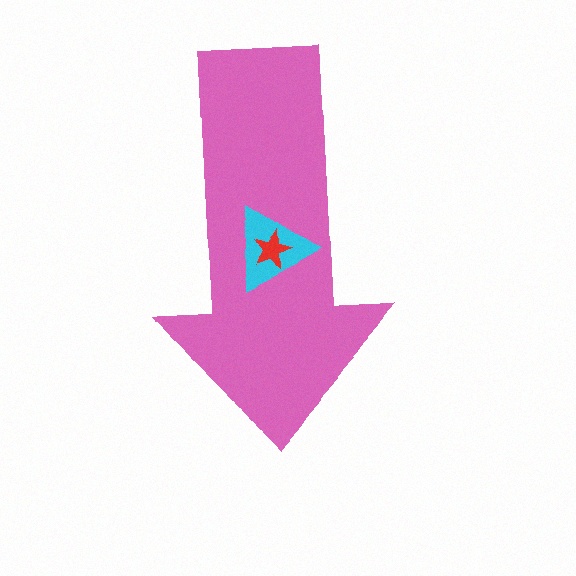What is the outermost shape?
The pink arrow.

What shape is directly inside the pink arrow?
The cyan triangle.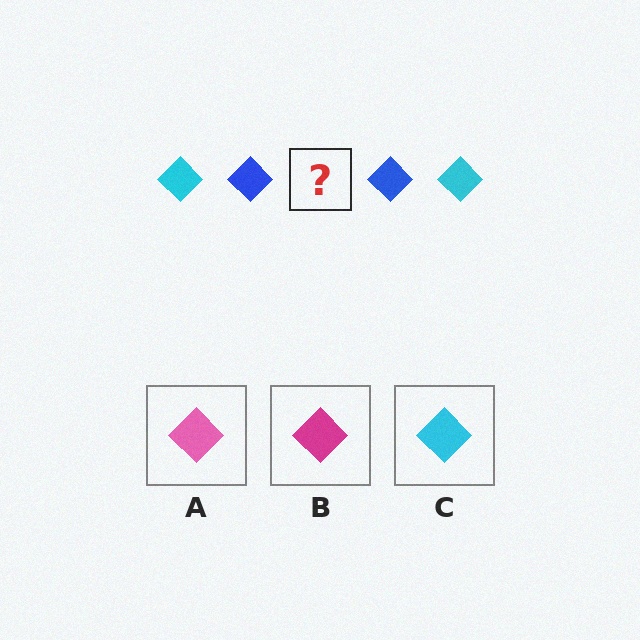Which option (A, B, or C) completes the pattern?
C.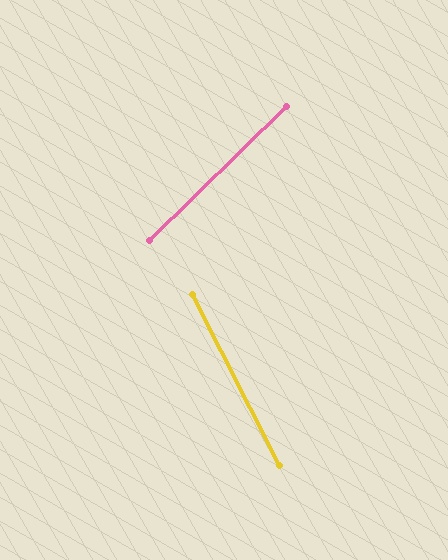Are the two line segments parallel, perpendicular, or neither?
Neither parallel nor perpendicular — they differ by about 72°.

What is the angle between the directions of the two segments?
Approximately 72 degrees.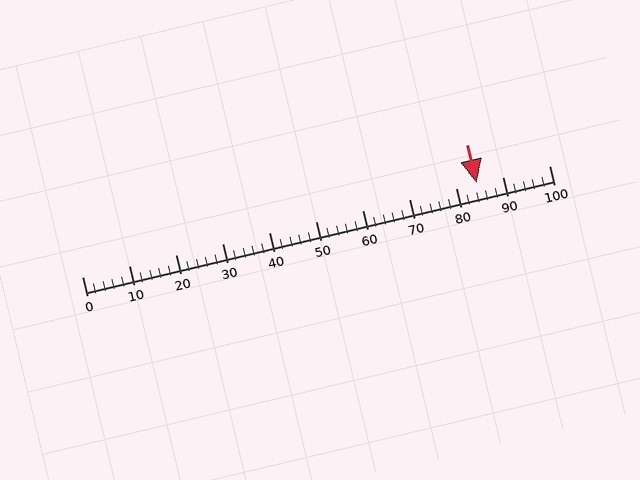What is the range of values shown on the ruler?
The ruler shows values from 0 to 100.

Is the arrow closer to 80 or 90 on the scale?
The arrow is closer to 80.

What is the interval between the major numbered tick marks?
The major tick marks are spaced 10 units apart.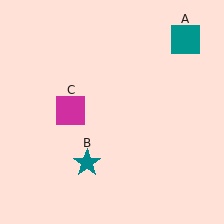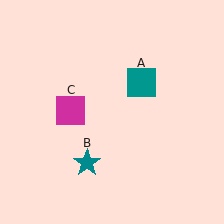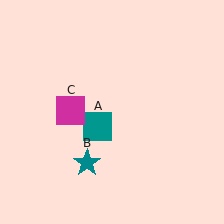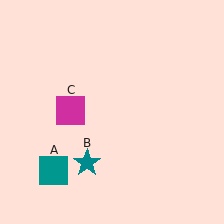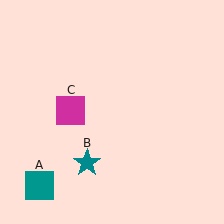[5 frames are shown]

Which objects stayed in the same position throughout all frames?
Teal star (object B) and magenta square (object C) remained stationary.